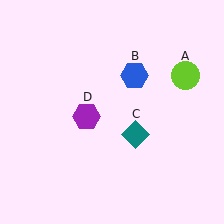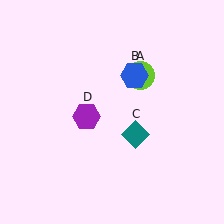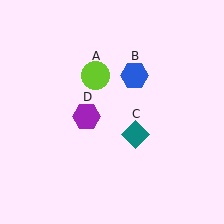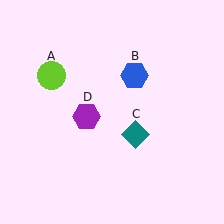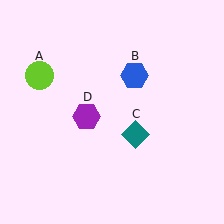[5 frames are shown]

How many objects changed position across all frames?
1 object changed position: lime circle (object A).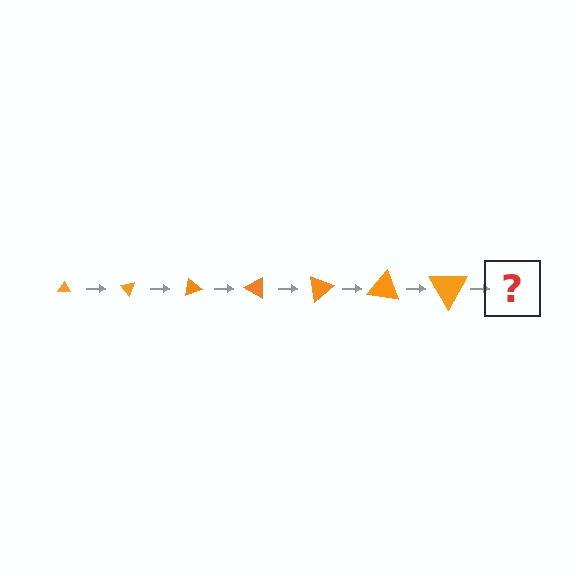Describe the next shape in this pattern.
It should be a triangle, larger than the previous one and rotated 350 degrees from the start.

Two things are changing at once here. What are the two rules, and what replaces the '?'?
The two rules are that the triangle grows larger each step and it rotates 50 degrees each step. The '?' should be a triangle, larger than the previous one and rotated 350 degrees from the start.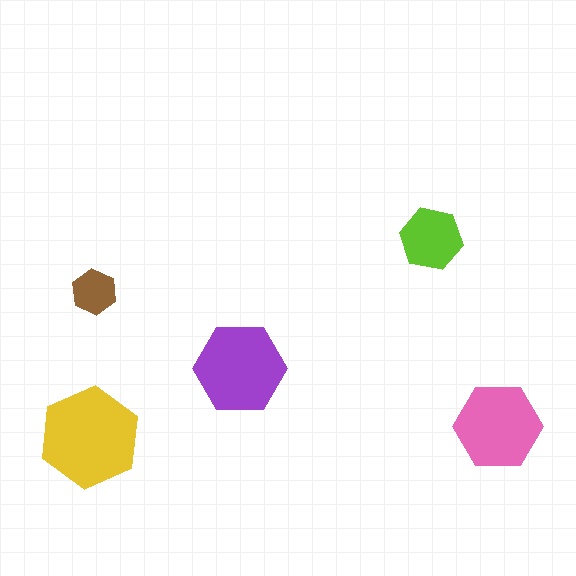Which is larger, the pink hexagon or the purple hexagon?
The purple one.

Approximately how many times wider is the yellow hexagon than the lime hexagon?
About 1.5 times wider.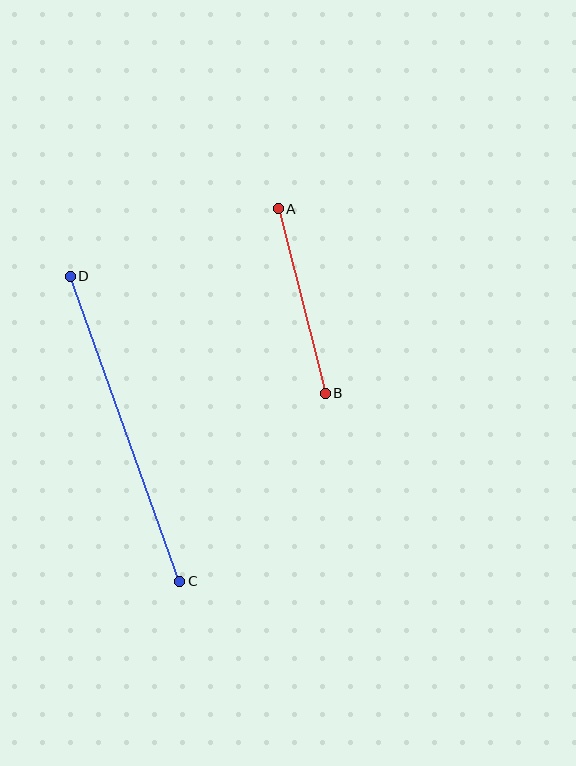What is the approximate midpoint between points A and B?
The midpoint is at approximately (302, 301) pixels.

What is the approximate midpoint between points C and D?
The midpoint is at approximately (125, 429) pixels.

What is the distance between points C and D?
The distance is approximately 324 pixels.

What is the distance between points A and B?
The distance is approximately 191 pixels.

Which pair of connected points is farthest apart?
Points C and D are farthest apart.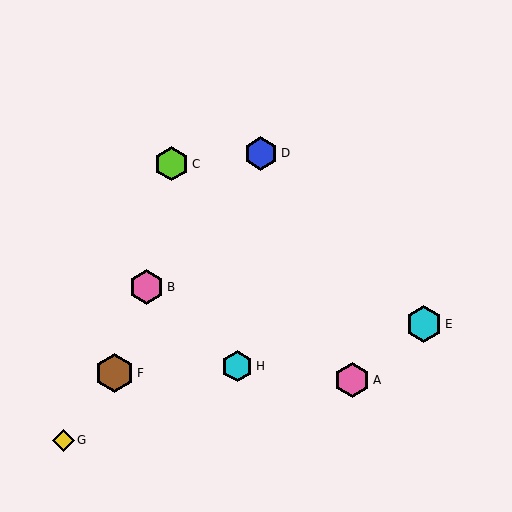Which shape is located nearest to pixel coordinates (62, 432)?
The yellow diamond (labeled G) at (63, 440) is nearest to that location.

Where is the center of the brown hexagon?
The center of the brown hexagon is at (115, 373).